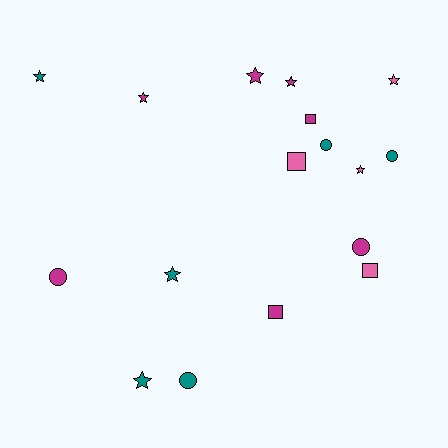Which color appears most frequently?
Magenta, with 7 objects.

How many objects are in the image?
There are 17 objects.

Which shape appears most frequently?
Star, with 8 objects.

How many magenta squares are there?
There are 2 magenta squares.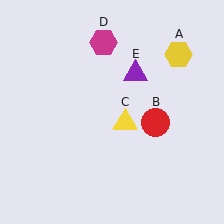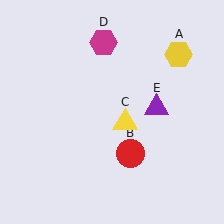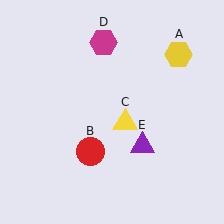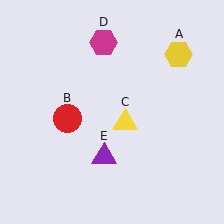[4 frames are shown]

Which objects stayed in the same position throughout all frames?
Yellow hexagon (object A) and yellow triangle (object C) and magenta hexagon (object D) remained stationary.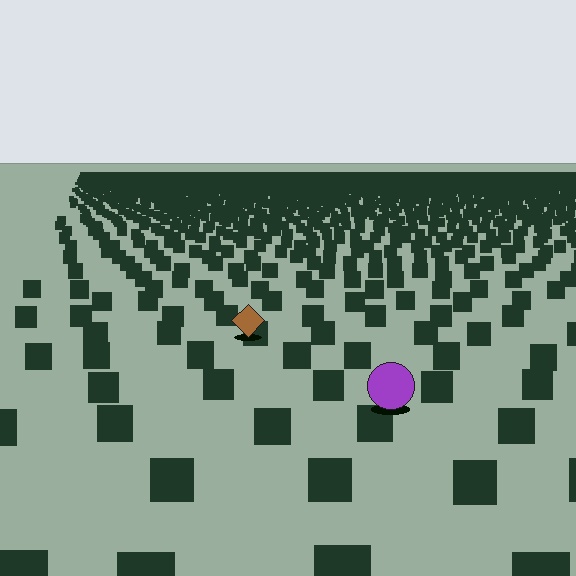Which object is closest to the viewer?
The purple circle is closest. The texture marks near it are larger and more spread out.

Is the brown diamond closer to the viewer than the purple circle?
No. The purple circle is closer — you can tell from the texture gradient: the ground texture is coarser near it.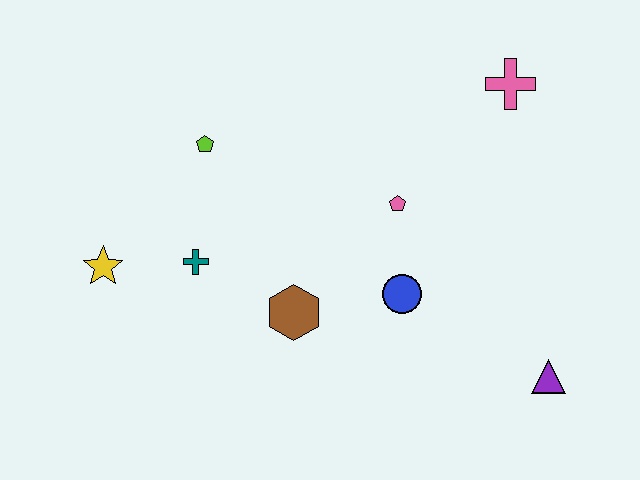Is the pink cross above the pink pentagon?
Yes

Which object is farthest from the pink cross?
The yellow star is farthest from the pink cross.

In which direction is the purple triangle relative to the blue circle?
The purple triangle is to the right of the blue circle.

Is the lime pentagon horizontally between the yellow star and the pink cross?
Yes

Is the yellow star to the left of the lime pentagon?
Yes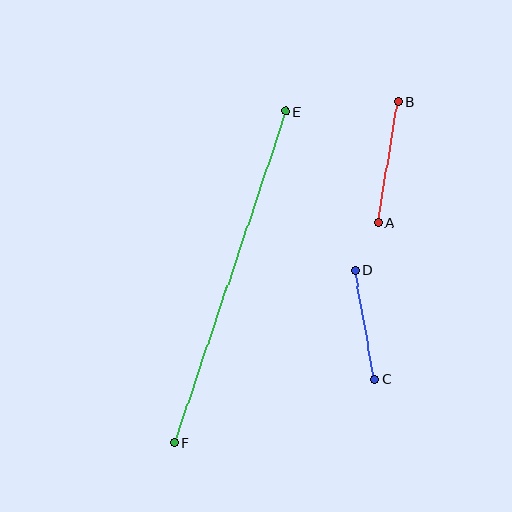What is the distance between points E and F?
The distance is approximately 350 pixels.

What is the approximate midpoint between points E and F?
The midpoint is at approximately (230, 277) pixels.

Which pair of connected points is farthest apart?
Points E and F are farthest apart.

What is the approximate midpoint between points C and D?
The midpoint is at approximately (365, 325) pixels.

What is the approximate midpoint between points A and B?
The midpoint is at approximately (388, 162) pixels.